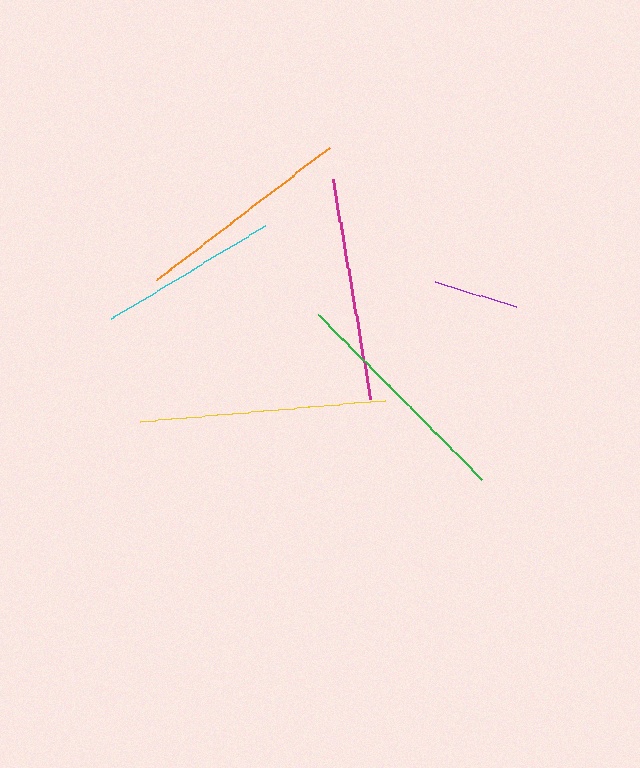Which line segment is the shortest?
The purple line is the shortest at approximately 85 pixels.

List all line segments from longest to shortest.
From longest to shortest: yellow, green, magenta, orange, cyan, purple.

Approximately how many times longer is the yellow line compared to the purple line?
The yellow line is approximately 2.9 times the length of the purple line.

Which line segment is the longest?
The yellow line is the longest at approximately 246 pixels.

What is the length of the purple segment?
The purple segment is approximately 85 pixels long.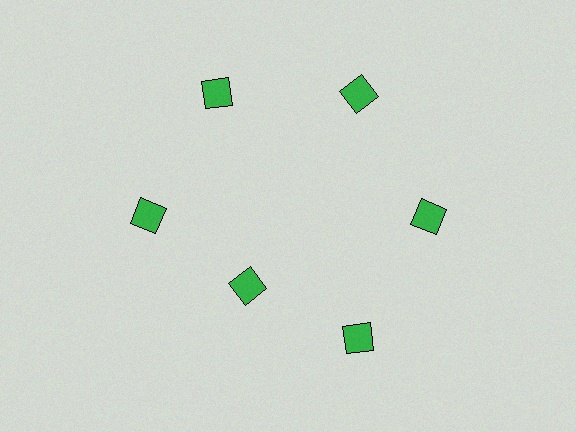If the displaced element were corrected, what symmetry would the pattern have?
It would have 6-fold rotational symmetry — the pattern would map onto itself every 60 degrees.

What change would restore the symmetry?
The symmetry would be restored by moving it outward, back onto the ring so that all 6 diamonds sit at equal angles and equal distance from the center.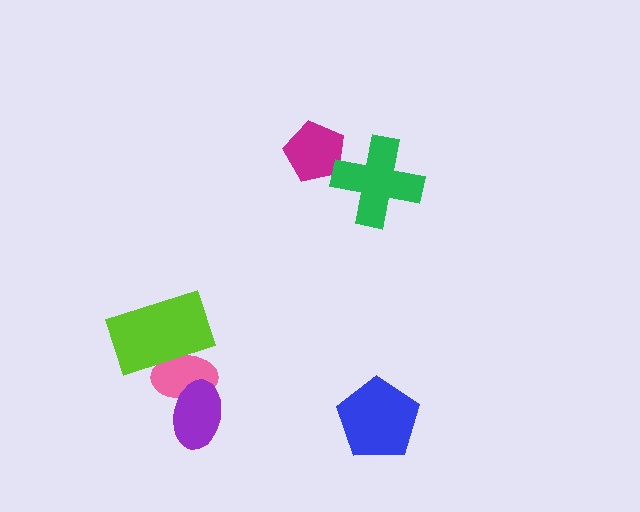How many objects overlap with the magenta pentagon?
1 object overlaps with the magenta pentagon.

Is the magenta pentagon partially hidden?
Yes, it is partially covered by another shape.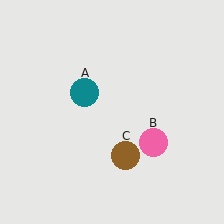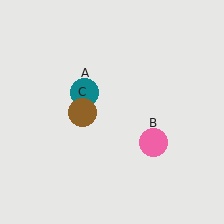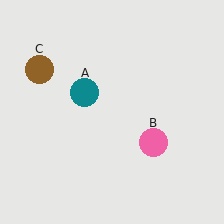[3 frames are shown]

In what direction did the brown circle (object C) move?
The brown circle (object C) moved up and to the left.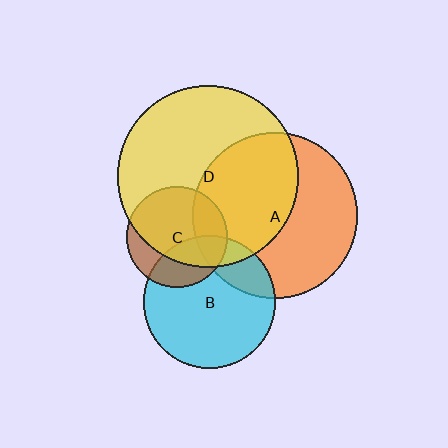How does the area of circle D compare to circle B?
Approximately 1.9 times.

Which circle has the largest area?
Circle D (yellow).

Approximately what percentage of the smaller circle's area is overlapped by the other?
Approximately 50%.